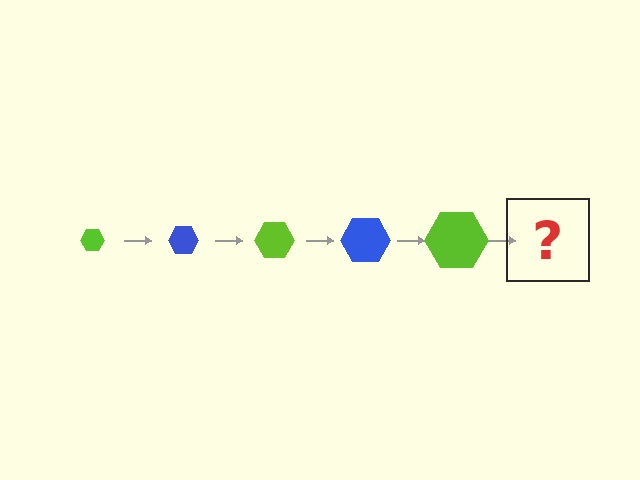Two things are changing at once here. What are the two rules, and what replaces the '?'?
The two rules are that the hexagon grows larger each step and the color cycles through lime and blue. The '?' should be a blue hexagon, larger than the previous one.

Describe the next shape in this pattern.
It should be a blue hexagon, larger than the previous one.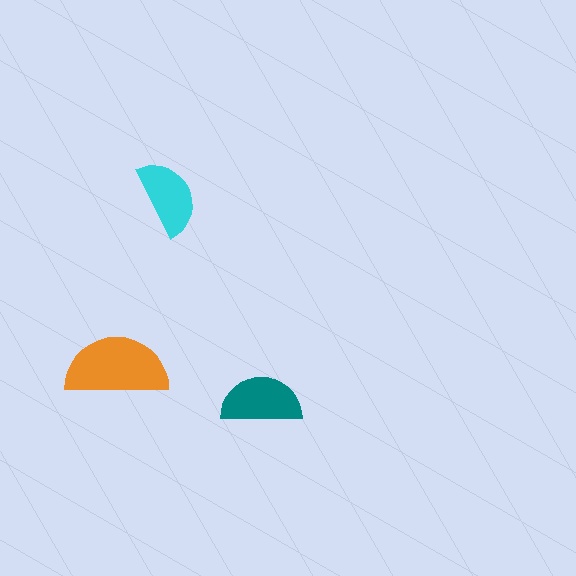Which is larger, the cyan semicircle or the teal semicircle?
The teal one.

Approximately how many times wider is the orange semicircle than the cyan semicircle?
About 1.5 times wider.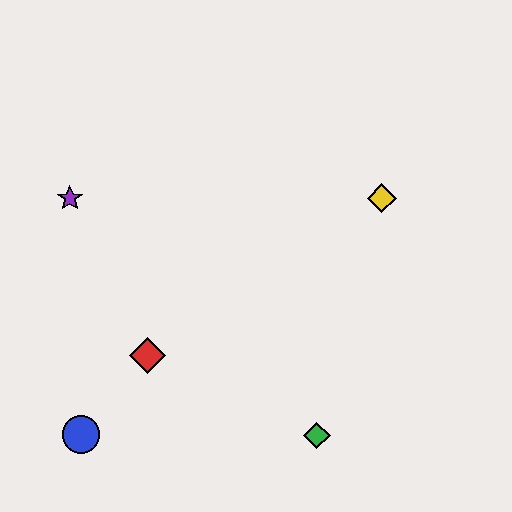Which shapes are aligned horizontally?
The yellow diamond, the purple star are aligned horizontally.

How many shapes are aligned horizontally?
2 shapes (the yellow diamond, the purple star) are aligned horizontally.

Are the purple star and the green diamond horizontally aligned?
No, the purple star is at y≈198 and the green diamond is at y≈436.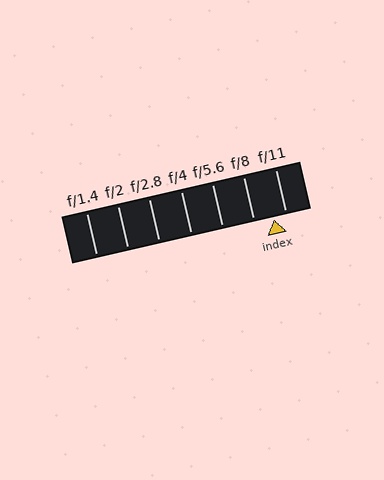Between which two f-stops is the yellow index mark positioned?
The index mark is between f/8 and f/11.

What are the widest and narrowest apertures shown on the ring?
The widest aperture shown is f/1.4 and the narrowest is f/11.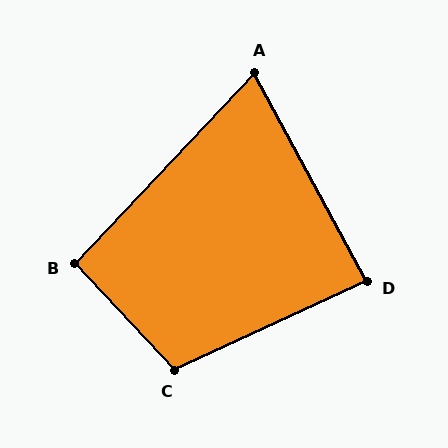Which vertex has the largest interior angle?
C, at approximately 108 degrees.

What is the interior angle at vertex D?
Approximately 86 degrees (approximately right).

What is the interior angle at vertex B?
Approximately 94 degrees (approximately right).